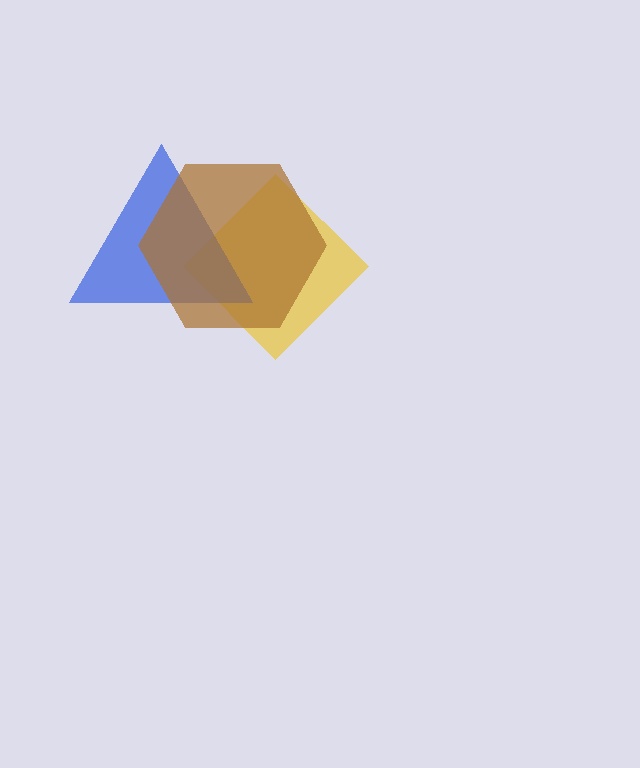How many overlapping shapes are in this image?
There are 3 overlapping shapes in the image.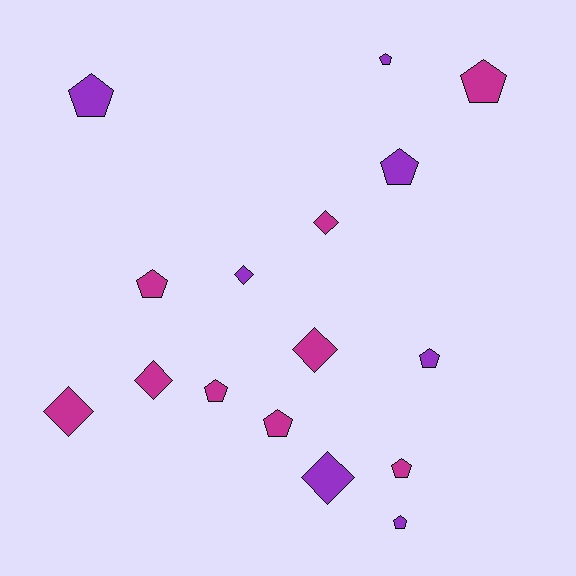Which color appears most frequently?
Magenta, with 9 objects.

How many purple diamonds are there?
There are 2 purple diamonds.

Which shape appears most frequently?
Pentagon, with 10 objects.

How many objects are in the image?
There are 16 objects.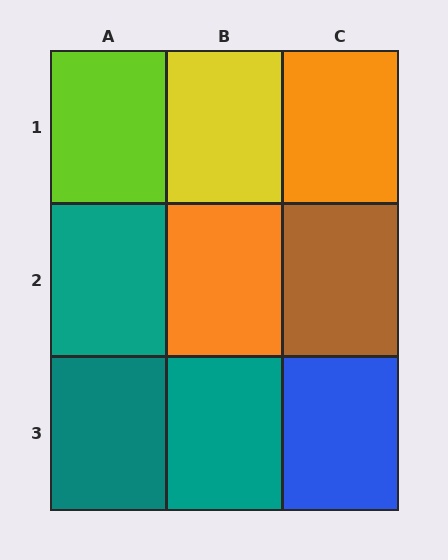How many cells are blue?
1 cell is blue.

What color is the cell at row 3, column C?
Blue.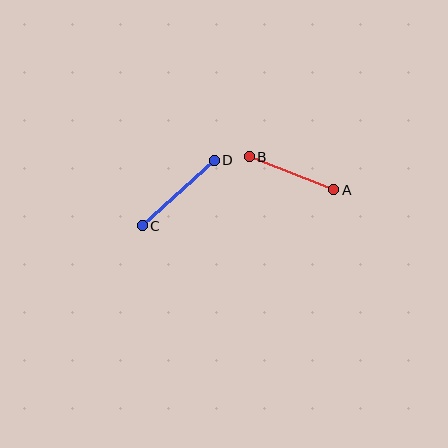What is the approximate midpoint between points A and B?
The midpoint is at approximately (291, 173) pixels.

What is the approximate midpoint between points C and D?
The midpoint is at approximately (178, 193) pixels.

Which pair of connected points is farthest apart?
Points C and D are farthest apart.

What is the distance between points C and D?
The distance is approximately 98 pixels.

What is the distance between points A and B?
The distance is approximately 90 pixels.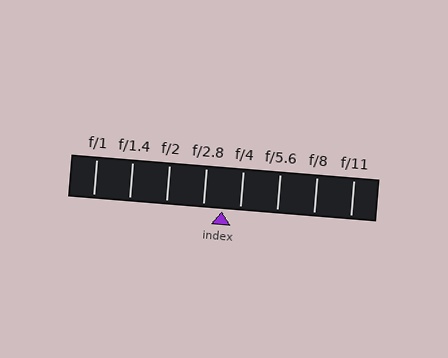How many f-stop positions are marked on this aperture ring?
There are 8 f-stop positions marked.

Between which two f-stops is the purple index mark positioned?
The index mark is between f/2.8 and f/4.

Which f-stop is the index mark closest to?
The index mark is closest to f/4.